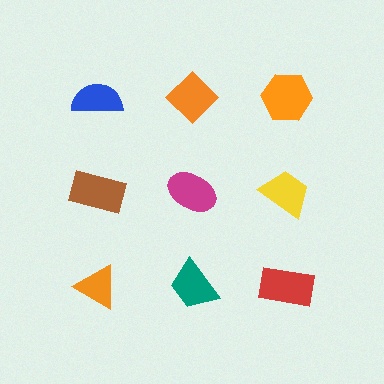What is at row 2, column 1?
A brown rectangle.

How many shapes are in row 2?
3 shapes.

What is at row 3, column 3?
A red rectangle.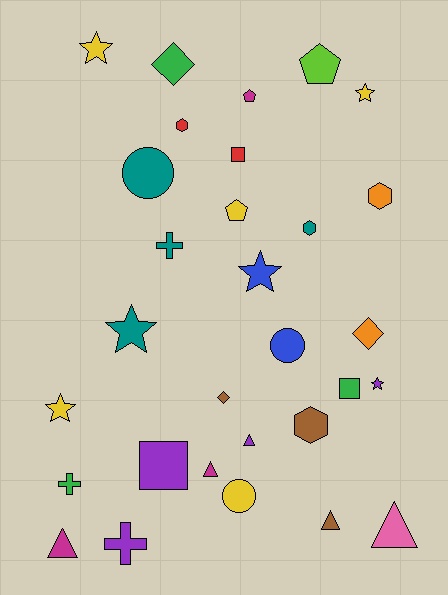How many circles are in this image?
There are 3 circles.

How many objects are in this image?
There are 30 objects.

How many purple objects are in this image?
There are 4 purple objects.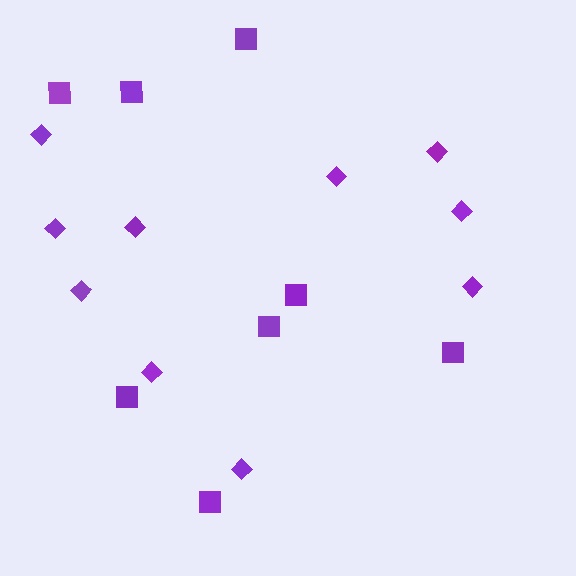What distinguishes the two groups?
There are 2 groups: one group of squares (8) and one group of diamonds (10).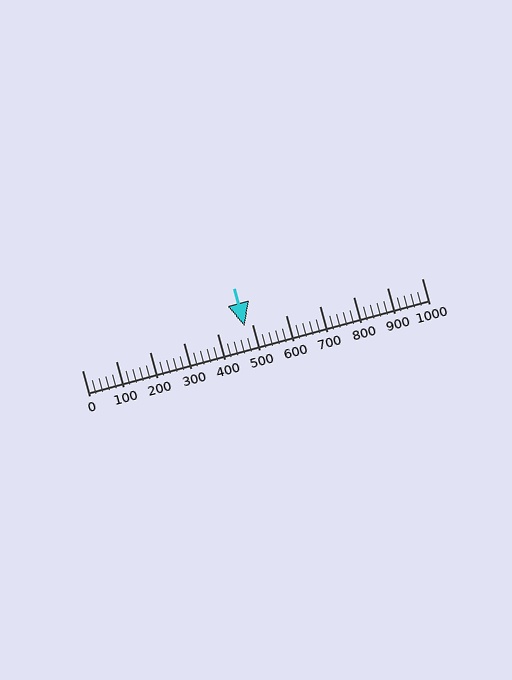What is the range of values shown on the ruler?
The ruler shows values from 0 to 1000.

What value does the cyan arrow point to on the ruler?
The cyan arrow points to approximately 480.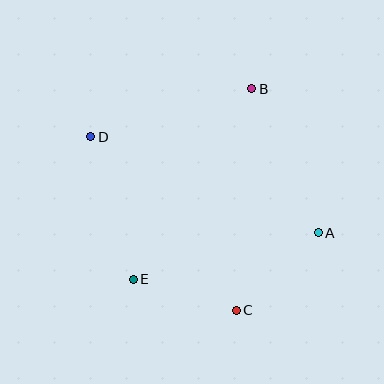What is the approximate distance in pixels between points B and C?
The distance between B and C is approximately 222 pixels.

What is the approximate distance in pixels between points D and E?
The distance between D and E is approximately 149 pixels.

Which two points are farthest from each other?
Points A and D are farthest from each other.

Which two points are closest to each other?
Points C and E are closest to each other.